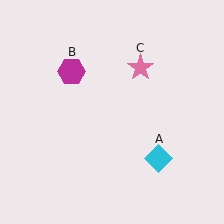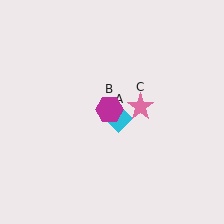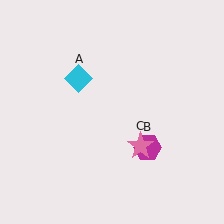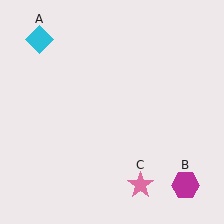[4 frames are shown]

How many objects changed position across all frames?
3 objects changed position: cyan diamond (object A), magenta hexagon (object B), pink star (object C).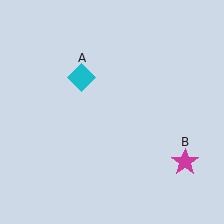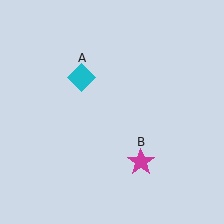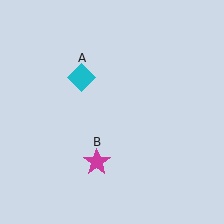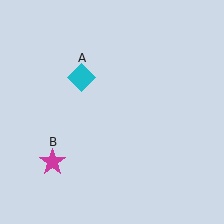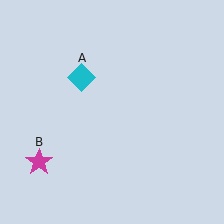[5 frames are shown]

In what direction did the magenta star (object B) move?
The magenta star (object B) moved left.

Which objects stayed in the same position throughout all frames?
Cyan diamond (object A) remained stationary.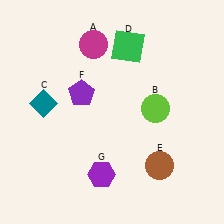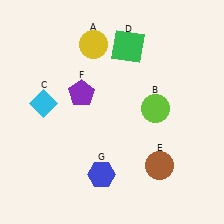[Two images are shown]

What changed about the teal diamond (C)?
In Image 1, C is teal. In Image 2, it changed to cyan.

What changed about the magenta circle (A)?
In Image 1, A is magenta. In Image 2, it changed to yellow.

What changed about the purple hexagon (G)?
In Image 1, G is purple. In Image 2, it changed to blue.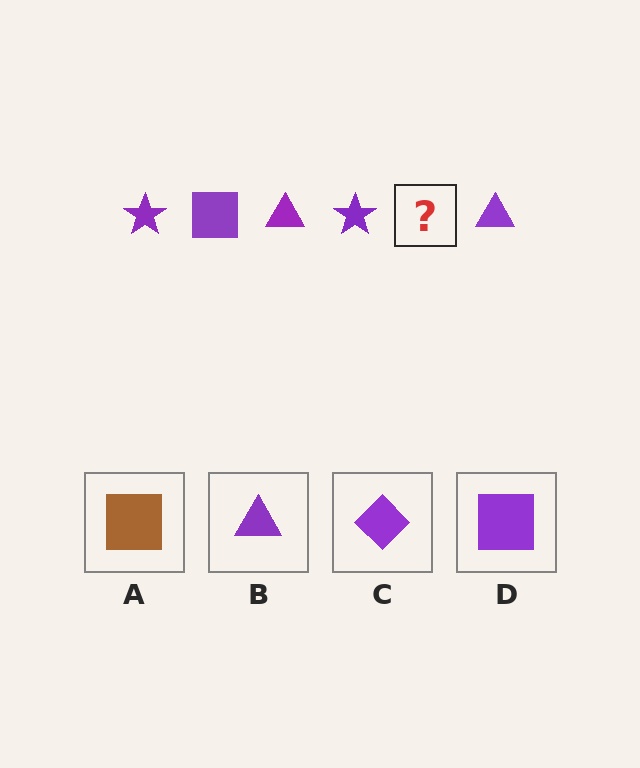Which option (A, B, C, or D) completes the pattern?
D.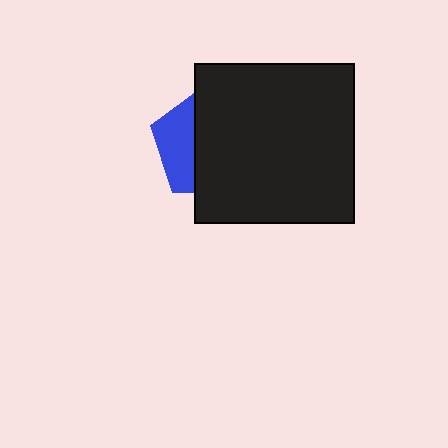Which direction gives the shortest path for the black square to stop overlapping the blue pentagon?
Moving right gives the shortest separation.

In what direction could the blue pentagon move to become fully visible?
The blue pentagon could move left. That would shift it out from behind the black square entirely.